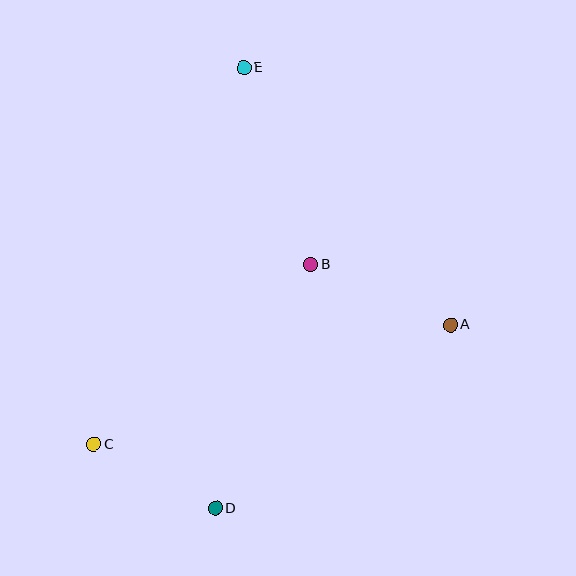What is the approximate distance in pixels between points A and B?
The distance between A and B is approximately 152 pixels.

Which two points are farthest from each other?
Points D and E are farthest from each other.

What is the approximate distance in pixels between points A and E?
The distance between A and E is approximately 330 pixels.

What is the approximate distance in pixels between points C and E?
The distance between C and E is approximately 406 pixels.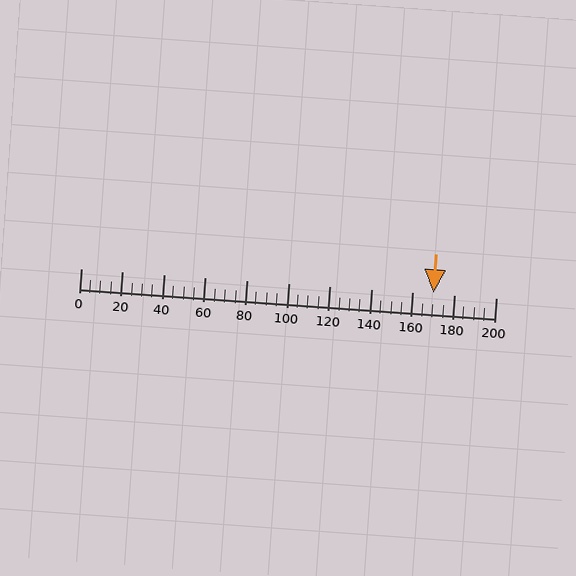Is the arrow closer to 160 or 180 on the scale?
The arrow is closer to 180.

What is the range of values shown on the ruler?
The ruler shows values from 0 to 200.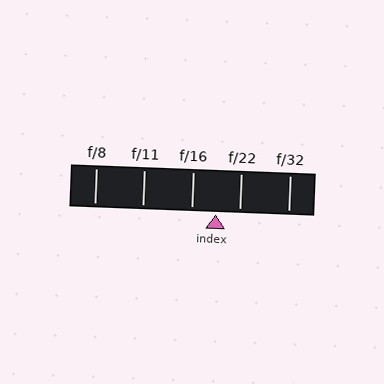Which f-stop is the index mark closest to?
The index mark is closest to f/22.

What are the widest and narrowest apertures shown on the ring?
The widest aperture shown is f/8 and the narrowest is f/32.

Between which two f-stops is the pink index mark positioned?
The index mark is between f/16 and f/22.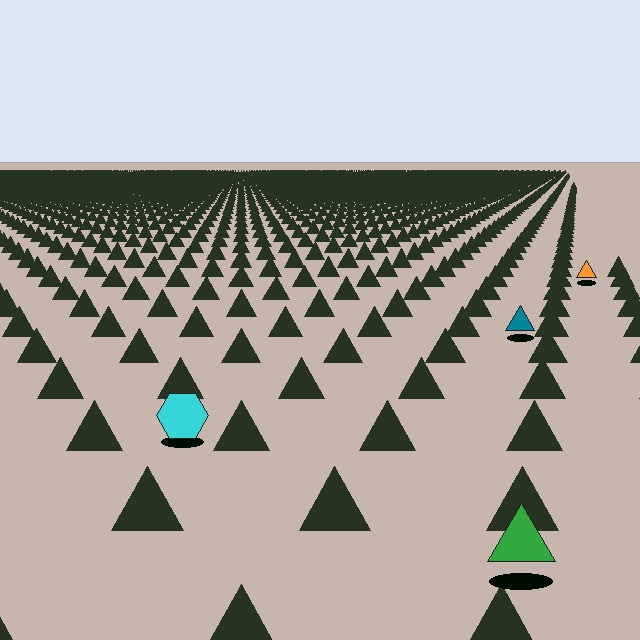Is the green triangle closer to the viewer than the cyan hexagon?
Yes. The green triangle is closer — you can tell from the texture gradient: the ground texture is coarser near it.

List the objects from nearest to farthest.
From nearest to farthest: the green triangle, the cyan hexagon, the teal triangle, the orange triangle.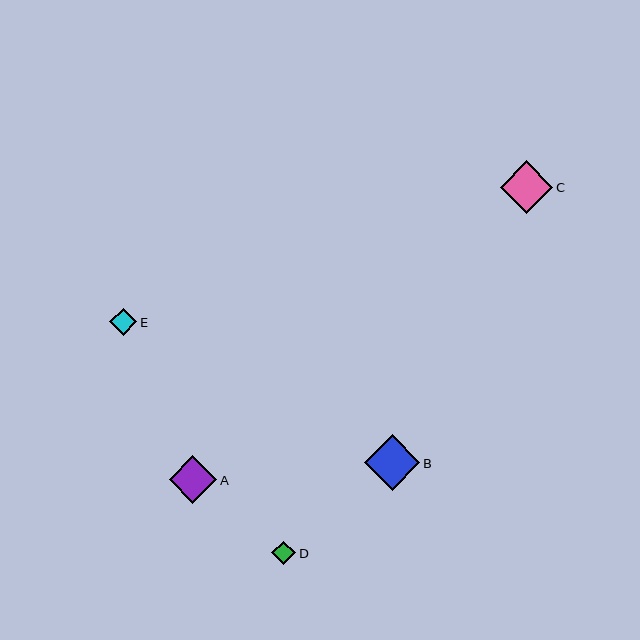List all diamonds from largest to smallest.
From largest to smallest: B, C, A, E, D.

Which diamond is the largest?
Diamond B is the largest with a size of approximately 55 pixels.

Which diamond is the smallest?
Diamond D is the smallest with a size of approximately 24 pixels.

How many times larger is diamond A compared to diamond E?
Diamond A is approximately 1.7 times the size of diamond E.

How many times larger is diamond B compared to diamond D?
Diamond B is approximately 2.3 times the size of diamond D.